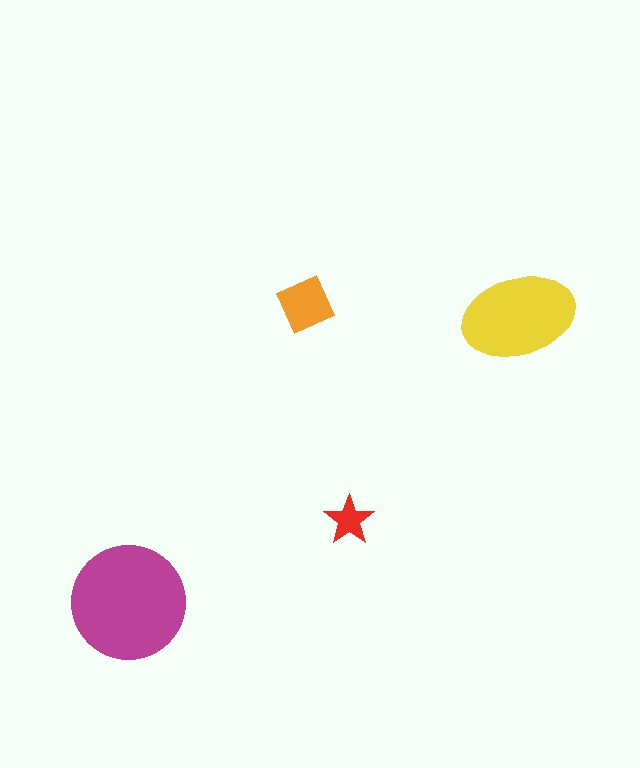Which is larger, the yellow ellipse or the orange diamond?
The yellow ellipse.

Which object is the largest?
The magenta circle.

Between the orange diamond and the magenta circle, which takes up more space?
The magenta circle.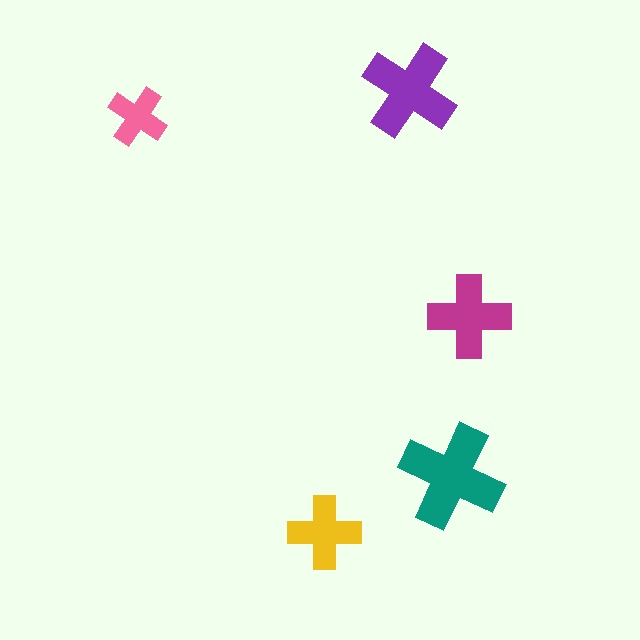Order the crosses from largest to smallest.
the teal one, the purple one, the magenta one, the yellow one, the pink one.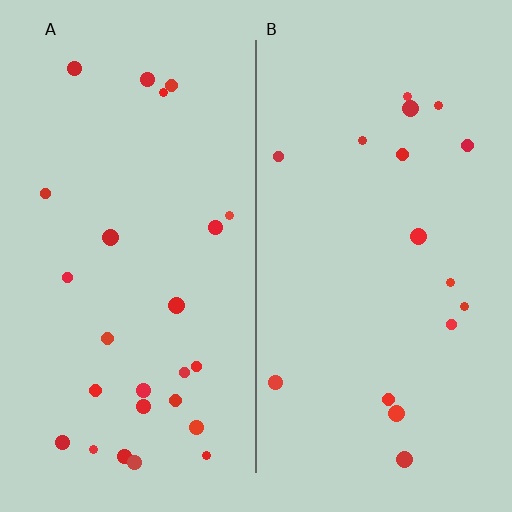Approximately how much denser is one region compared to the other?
Approximately 1.5× — region A over region B.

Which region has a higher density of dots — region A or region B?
A (the left).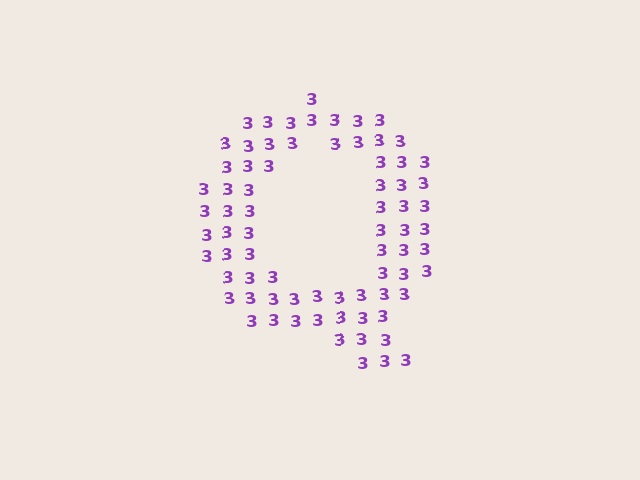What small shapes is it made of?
It is made of small digit 3's.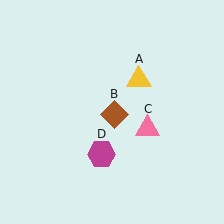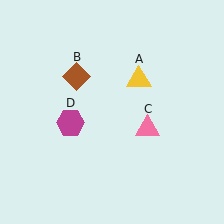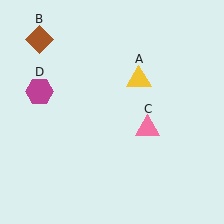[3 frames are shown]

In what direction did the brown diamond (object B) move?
The brown diamond (object B) moved up and to the left.